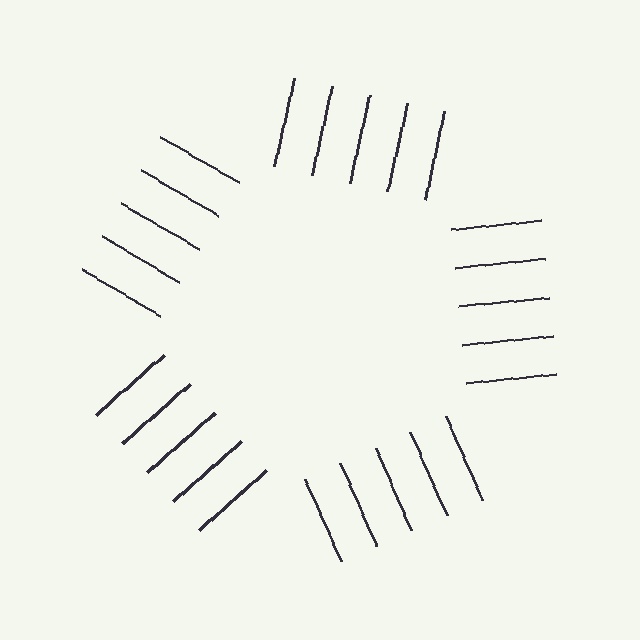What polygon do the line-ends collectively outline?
An illusory pentagon — the line segments terminate on its edges but no continuous stroke is drawn.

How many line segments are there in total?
25 — 5 along each of the 5 edges.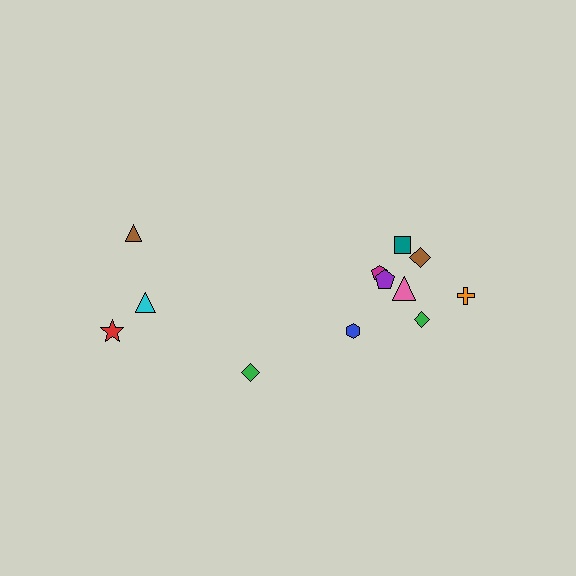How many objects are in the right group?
There are 8 objects.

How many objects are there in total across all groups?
There are 12 objects.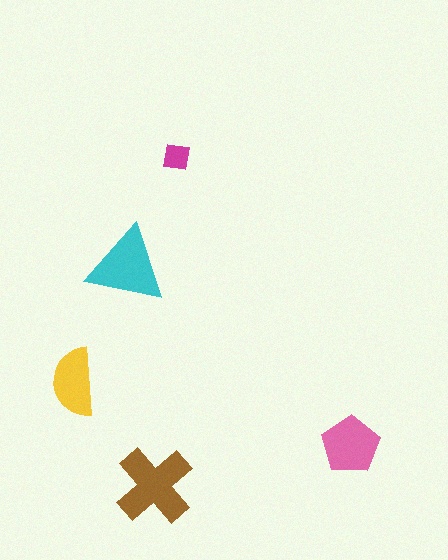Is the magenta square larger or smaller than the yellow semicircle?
Smaller.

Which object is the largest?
The brown cross.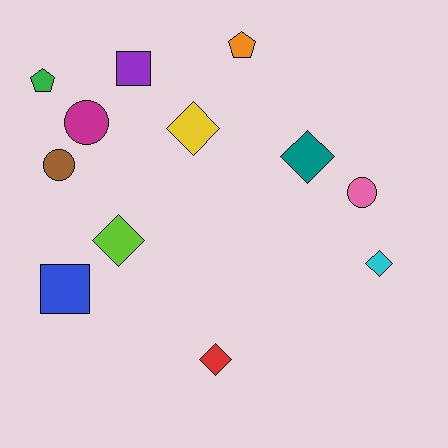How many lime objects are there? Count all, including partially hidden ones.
There is 1 lime object.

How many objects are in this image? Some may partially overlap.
There are 12 objects.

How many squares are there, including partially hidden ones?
There are 2 squares.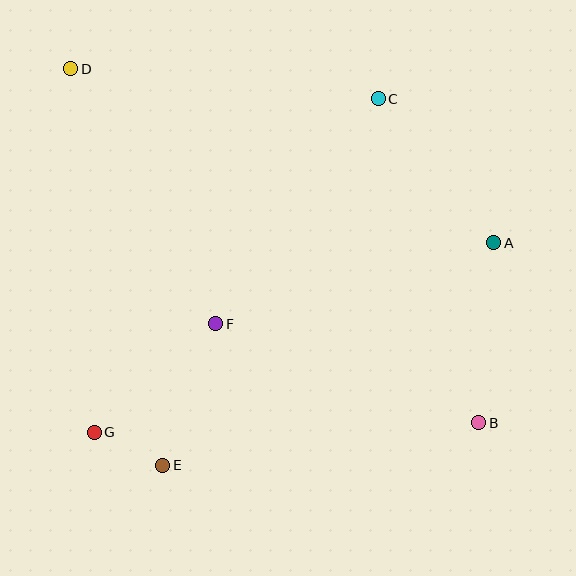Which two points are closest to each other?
Points E and G are closest to each other.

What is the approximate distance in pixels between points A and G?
The distance between A and G is approximately 442 pixels.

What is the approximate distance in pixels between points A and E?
The distance between A and E is approximately 399 pixels.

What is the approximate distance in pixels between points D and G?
The distance between D and G is approximately 364 pixels.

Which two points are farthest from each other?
Points B and D are farthest from each other.